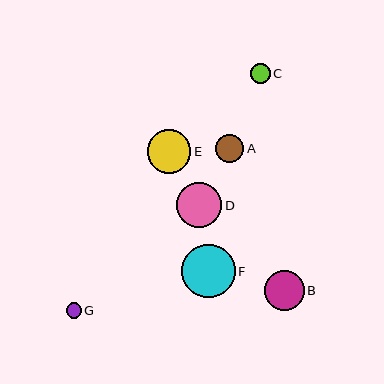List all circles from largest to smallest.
From largest to smallest: F, D, E, B, A, C, G.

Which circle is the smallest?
Circle G is the smallest with a size of approximately 15 pixels.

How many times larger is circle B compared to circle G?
Circle B is approximately 2.6 times the size of circle G.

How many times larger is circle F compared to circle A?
Circle F is approximately 1.9 times the size of circle A.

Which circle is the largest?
Circle F is the largest with a size of approximately 53 pixels.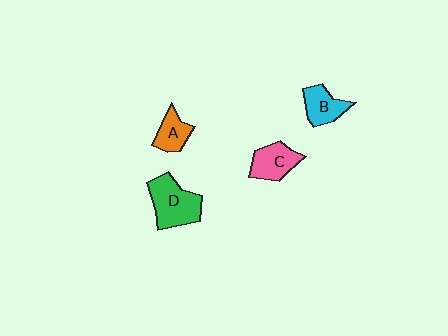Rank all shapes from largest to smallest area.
From largest to smallest: D (green), C (pink), B (cyan), A (orange).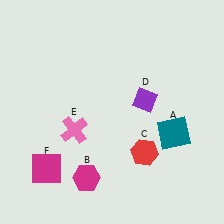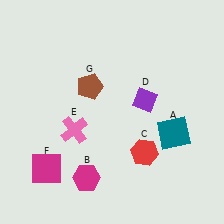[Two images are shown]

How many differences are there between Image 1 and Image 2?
There is 1 difference between the two images.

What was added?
A brown pentagon (G) was added in Image 2.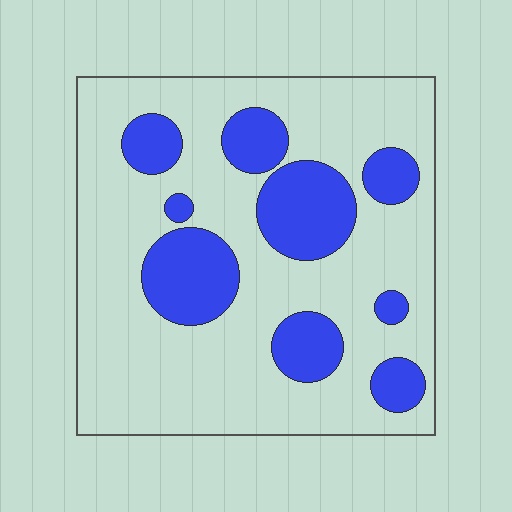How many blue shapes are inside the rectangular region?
9.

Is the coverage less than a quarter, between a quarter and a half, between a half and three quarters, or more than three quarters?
Between a quarter and a half.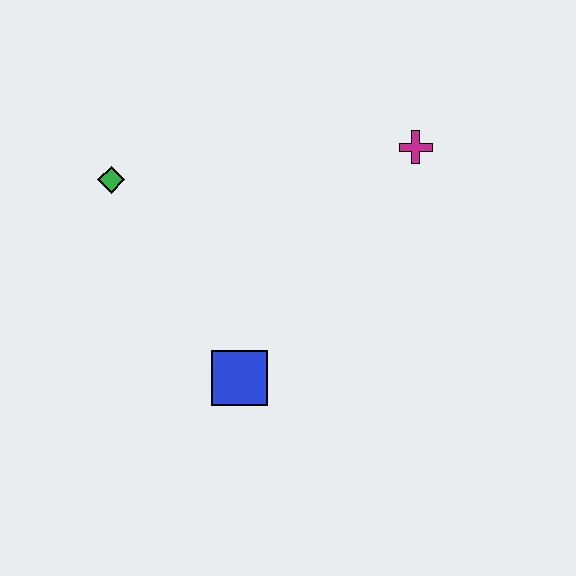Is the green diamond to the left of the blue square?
Yes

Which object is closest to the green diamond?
The blue square is closest to the green diamond.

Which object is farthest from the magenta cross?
The green diamond is farthest from the magenta cross.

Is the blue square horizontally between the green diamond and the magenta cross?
Yes